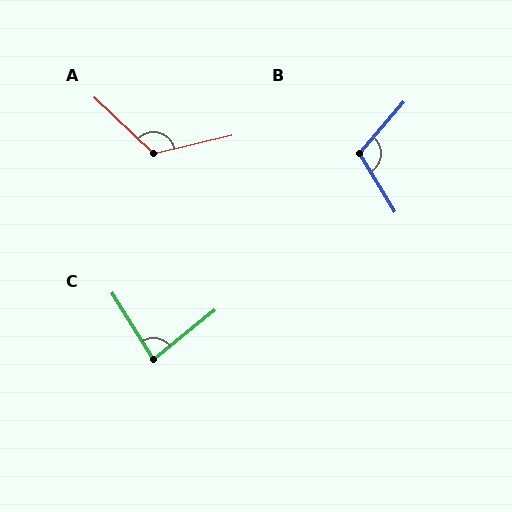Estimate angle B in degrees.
Approximately 108 degrees.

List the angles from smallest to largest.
C (83°), B (108°), A (124°).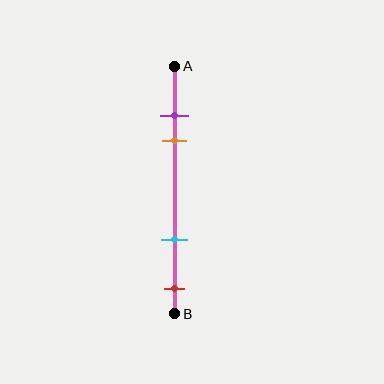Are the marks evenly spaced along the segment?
No, the marks are not evenly spaced.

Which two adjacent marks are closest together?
The purple and orange marks are the closest adjacent pair.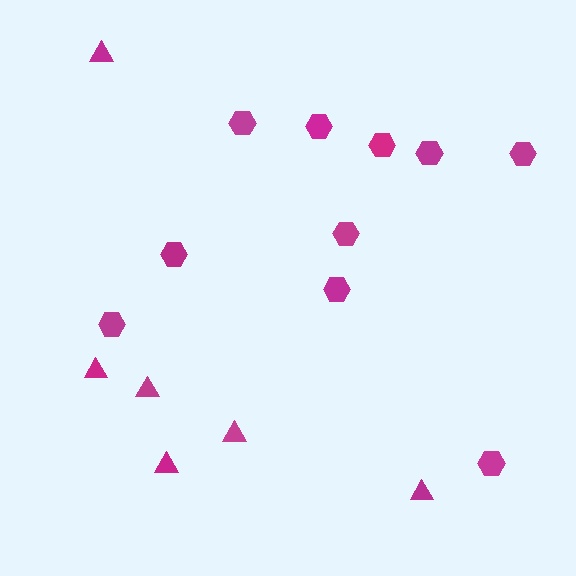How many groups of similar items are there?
There are 2 groups: one group of triangles (6) and one group of hexagons (10).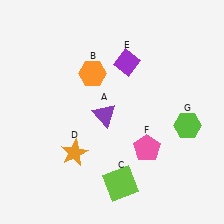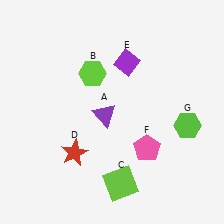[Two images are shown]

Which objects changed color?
B changed from orange to lime. D changed from orange to red.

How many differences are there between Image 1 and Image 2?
There are 2 differences between the two images.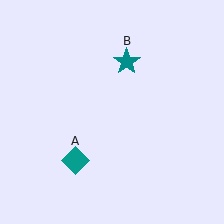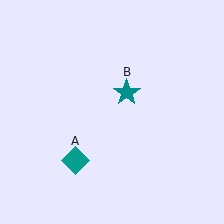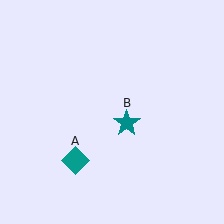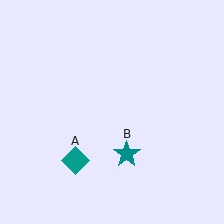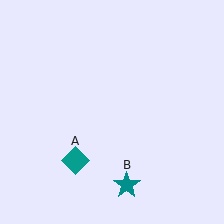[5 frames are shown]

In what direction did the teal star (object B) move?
The teal star (object B) moved down.